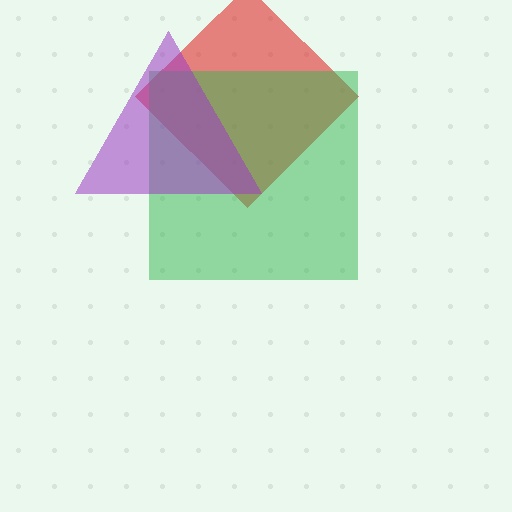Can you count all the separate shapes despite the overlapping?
Yes, there are 3 separate shapes.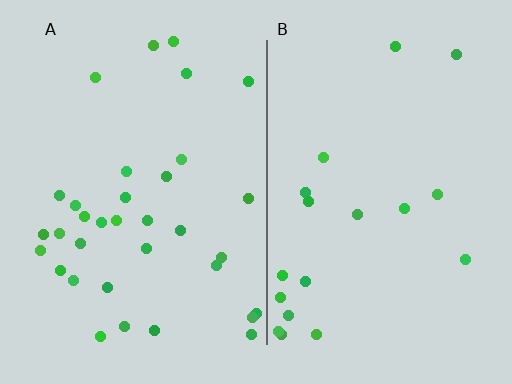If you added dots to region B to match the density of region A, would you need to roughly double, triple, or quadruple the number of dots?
Approximately double.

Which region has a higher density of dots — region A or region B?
A (the left).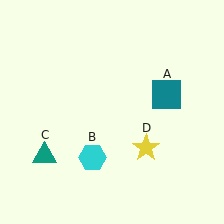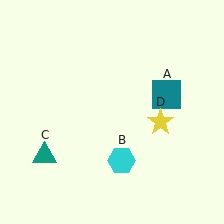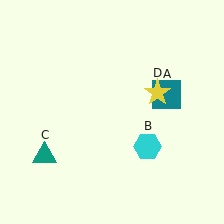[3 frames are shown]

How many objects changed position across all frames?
2 objects changed position: cyan hexagon (object B), yellow star (object D).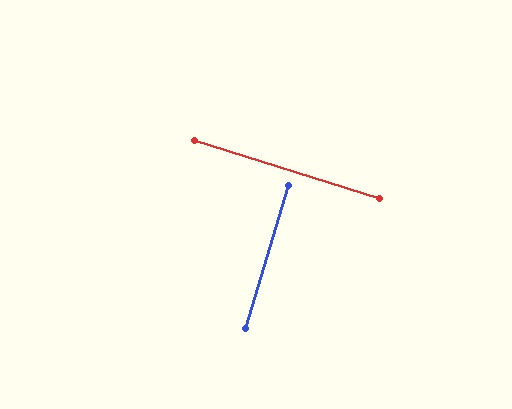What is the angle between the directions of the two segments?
Approximately 89 degrees.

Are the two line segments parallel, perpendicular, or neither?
Perpendicular — they meet at approximately 89°.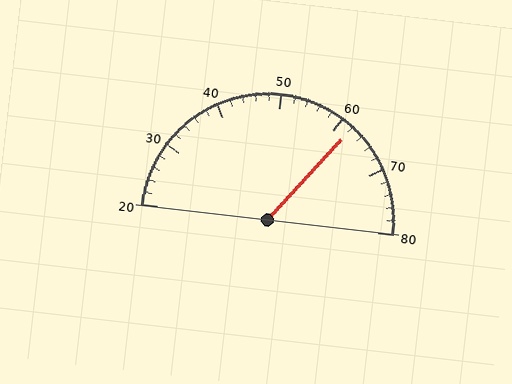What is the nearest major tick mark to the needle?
The nearest major tick mark is 60.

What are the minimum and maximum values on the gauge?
The gauge ranges from 20 to 80.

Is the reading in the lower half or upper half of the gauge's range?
The reading is in the upper half of the range (20 to 80).